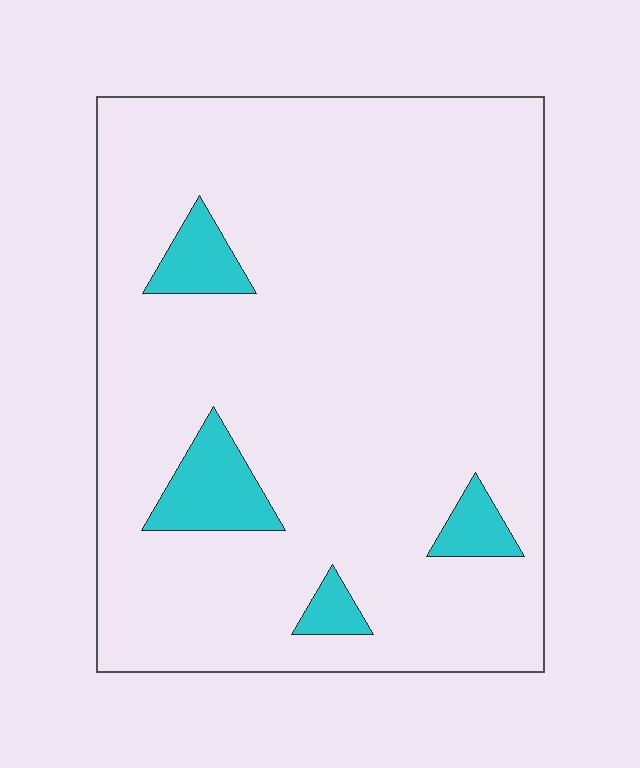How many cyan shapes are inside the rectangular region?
4.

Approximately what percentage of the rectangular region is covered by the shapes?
Approximately 10%.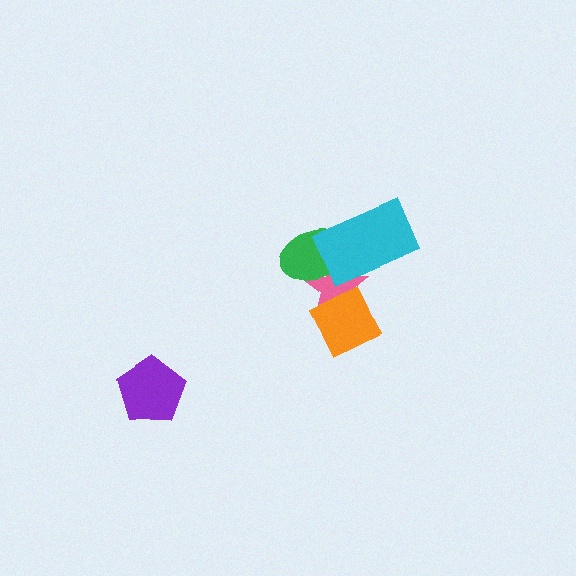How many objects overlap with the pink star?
3 objects overlap with the pink star.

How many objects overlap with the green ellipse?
2 objects overlap with the green ellipse.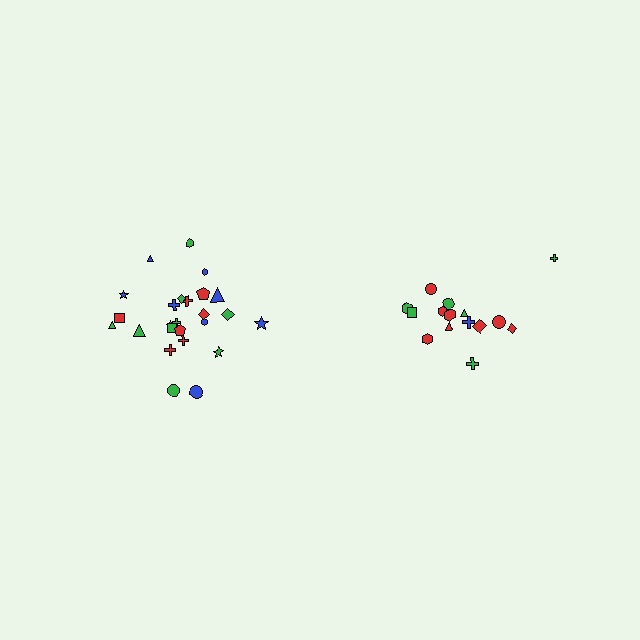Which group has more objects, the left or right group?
The left group.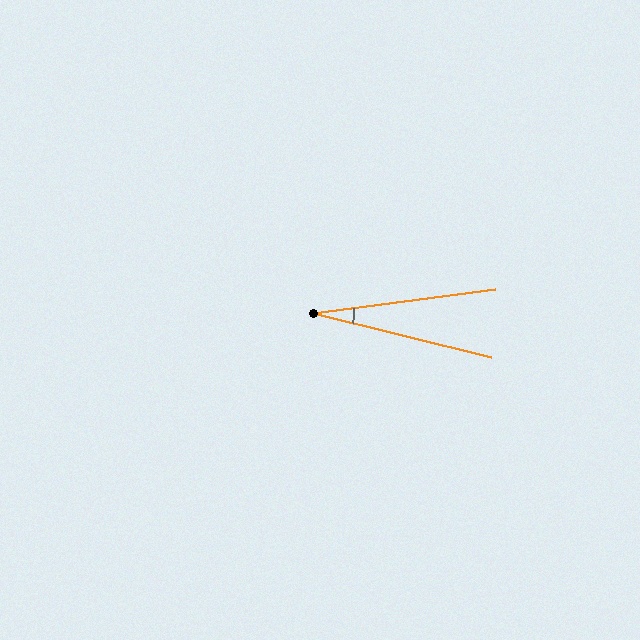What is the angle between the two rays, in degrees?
Approximately 22 degrees.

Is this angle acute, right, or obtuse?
It is acute.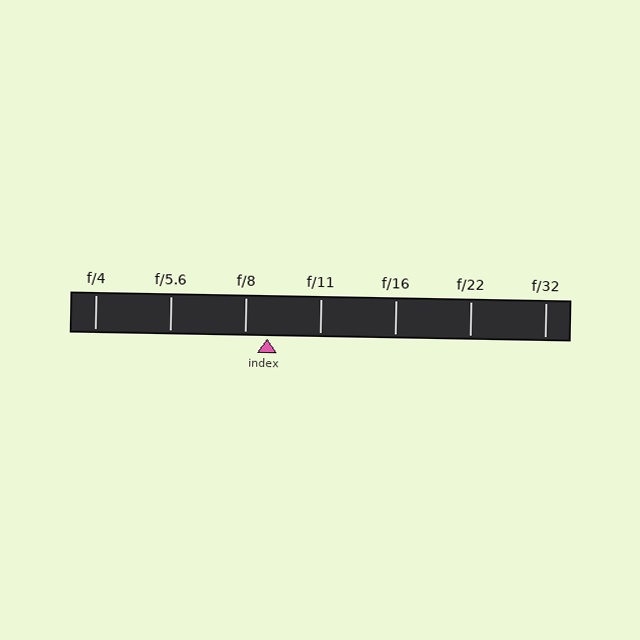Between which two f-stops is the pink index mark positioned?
The index mark is between f/8 and f/11.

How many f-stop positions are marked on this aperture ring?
There are 7 f-stop positions marked.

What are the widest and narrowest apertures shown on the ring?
The widest aperture shown is f/4 and the narrowest is f/32.